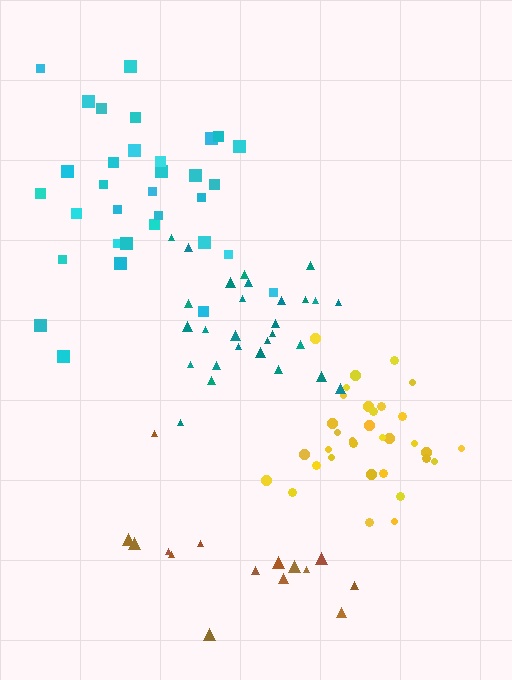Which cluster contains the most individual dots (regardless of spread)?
Cyan (33).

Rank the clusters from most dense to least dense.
yellow, teal, cyan, brown.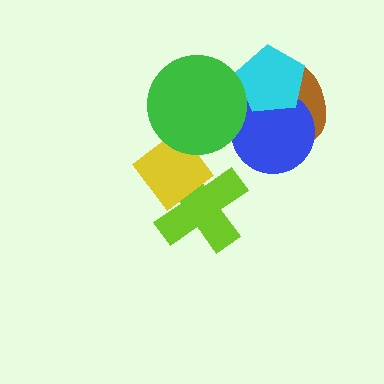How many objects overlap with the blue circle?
3 objects overlap with the blue circle.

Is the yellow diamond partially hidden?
Yes, it is partially covered by another shape.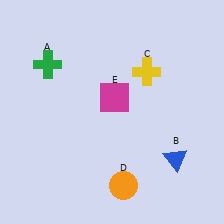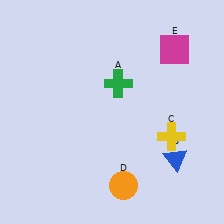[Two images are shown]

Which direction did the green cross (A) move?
The green cross (A) moved right.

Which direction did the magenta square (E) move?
The magenta square (E) moved right.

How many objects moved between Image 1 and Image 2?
3 objects moved between the two images.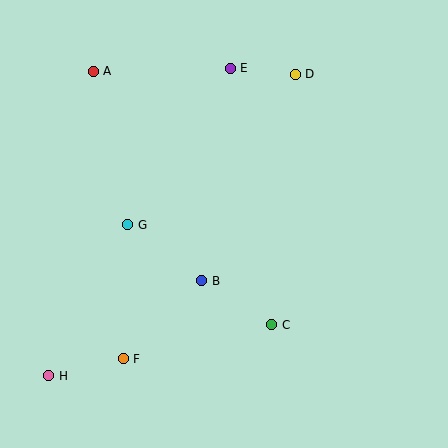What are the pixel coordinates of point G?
Point G is at (128, 225).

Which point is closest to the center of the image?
Point B at (202, 281) is closest to the center.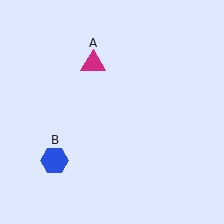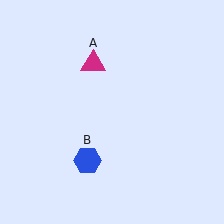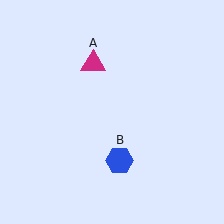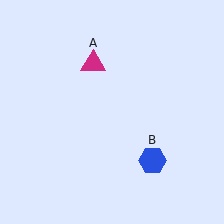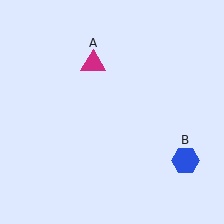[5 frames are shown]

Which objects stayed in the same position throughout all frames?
Magenta triangle (object A) remained stationary.